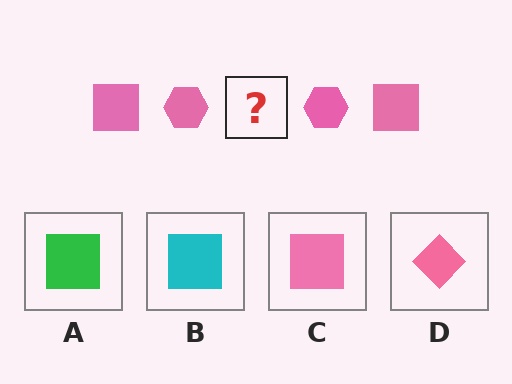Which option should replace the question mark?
Option C.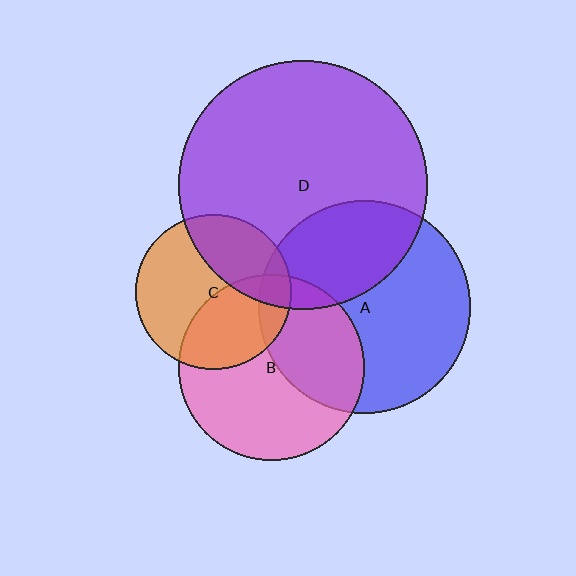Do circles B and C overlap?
Yes.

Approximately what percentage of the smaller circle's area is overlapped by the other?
Approximately 40%.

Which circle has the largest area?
Circle D (purple).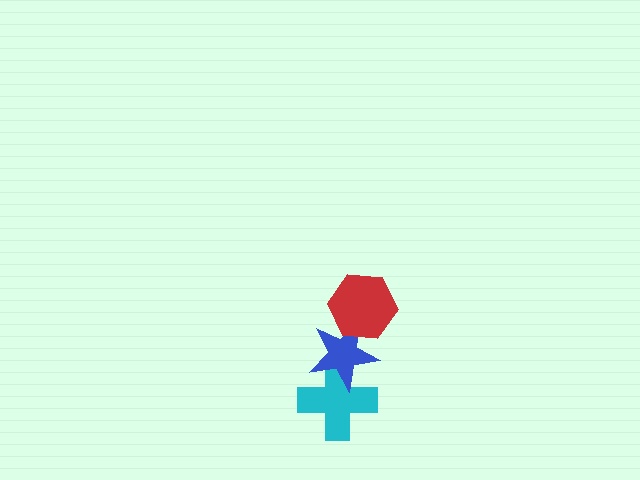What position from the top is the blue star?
The blue star is 2nd from the top.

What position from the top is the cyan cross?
The cyan cross is 3rd from the top.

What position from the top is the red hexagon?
The red hexagon is 1st from the top.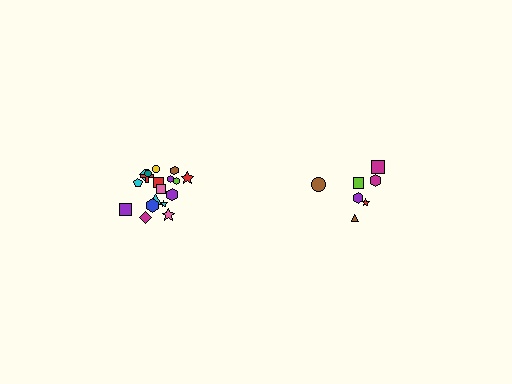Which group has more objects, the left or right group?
The left group.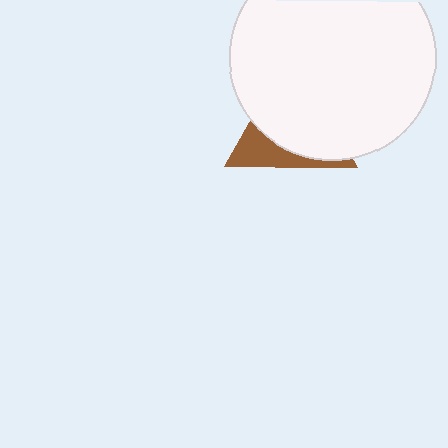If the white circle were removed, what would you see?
You would see the complete brown triangle.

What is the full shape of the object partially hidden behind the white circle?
The partially hidden object is a brown triangle.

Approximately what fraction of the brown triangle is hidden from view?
Roughly 70% of the brown triangle is hidden behind the white circle.